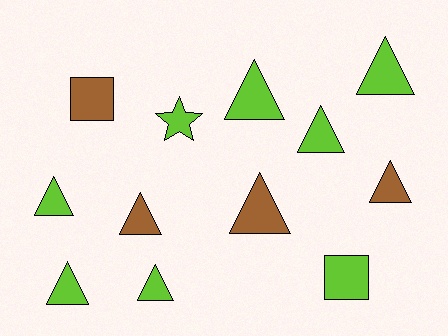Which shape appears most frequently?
Triangle, with 9 objects.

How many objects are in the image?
There are 12 objects.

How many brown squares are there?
There is 1 brown square.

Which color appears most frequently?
Lime, with 8 objects.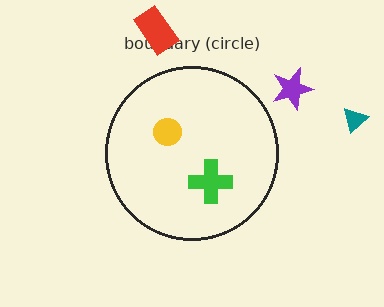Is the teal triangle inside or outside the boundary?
Outside.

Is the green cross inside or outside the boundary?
Inside.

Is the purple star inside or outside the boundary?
Outside.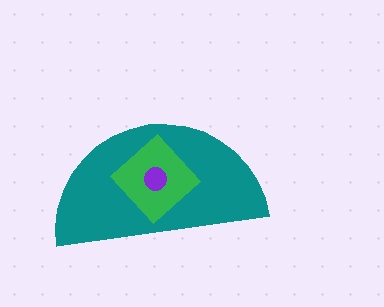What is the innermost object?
The purple circle.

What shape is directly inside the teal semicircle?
The green diamond.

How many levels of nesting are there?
3.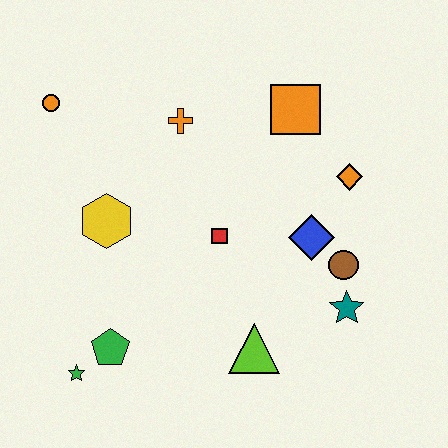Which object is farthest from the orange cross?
The green star is farthest from the orange cross.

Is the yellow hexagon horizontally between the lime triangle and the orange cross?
No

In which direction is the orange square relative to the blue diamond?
The orange square is above the blue diamond.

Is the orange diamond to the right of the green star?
Yes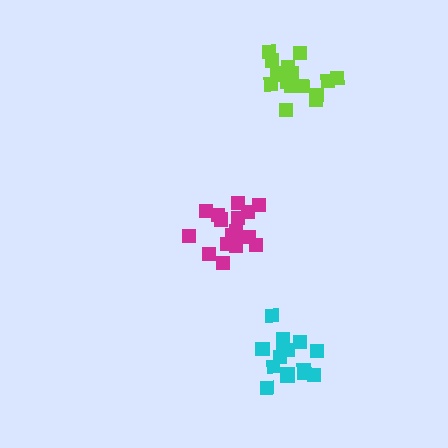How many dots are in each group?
Group 1: 17 dots, Group 2: 15 dots, Group 3: 19 dots (51 total).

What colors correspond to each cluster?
The clusters are colored: magenta, cyan, lime.